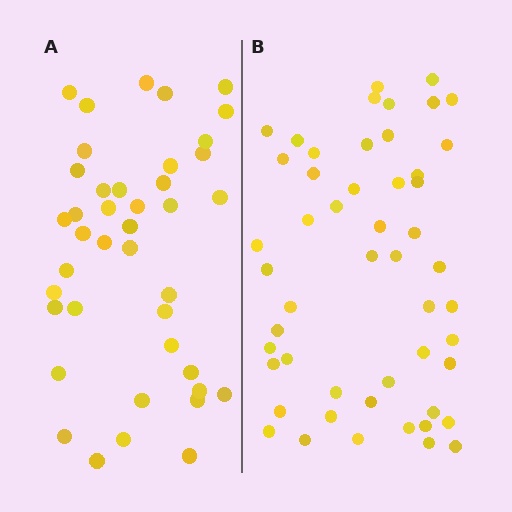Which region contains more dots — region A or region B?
Region B (the right region) has more dots.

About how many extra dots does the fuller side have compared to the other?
Region B has roughly 10 or so more dots than region A.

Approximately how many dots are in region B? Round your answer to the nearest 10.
About 50 dots. (The exact count is 51, which rounds to 50.)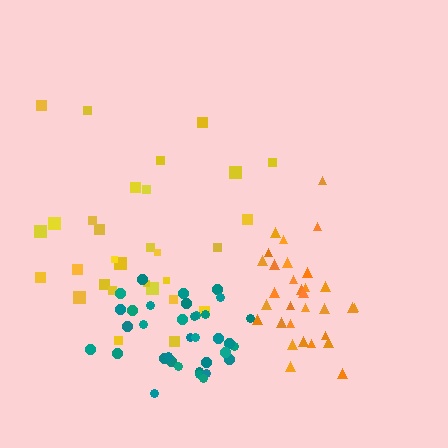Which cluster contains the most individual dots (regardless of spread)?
Teal (35).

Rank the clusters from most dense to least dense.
teal, orange, yellow.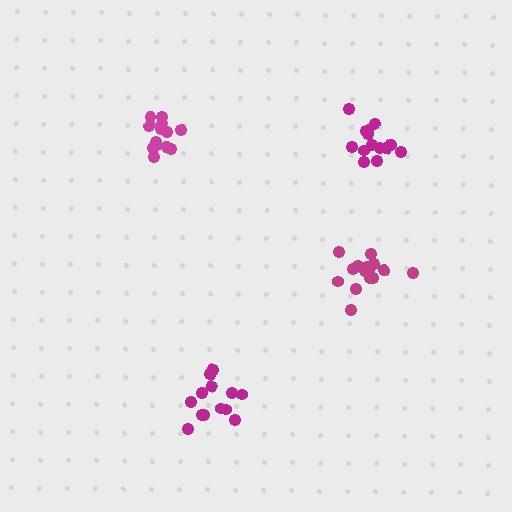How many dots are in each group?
Group 1: 15 dots, Group 2: 13 dots, Group 3: 13 dots, Group 4: 14 dots (55 total).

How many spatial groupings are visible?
There are 4 spatial groupings.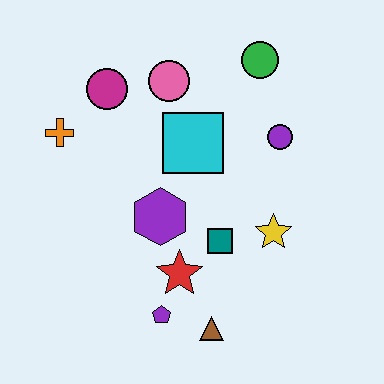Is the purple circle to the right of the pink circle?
Yes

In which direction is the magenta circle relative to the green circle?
The magenta circle is to the left of the green circle.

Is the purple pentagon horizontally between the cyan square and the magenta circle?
Yes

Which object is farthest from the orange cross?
The brown triangle is farthest from the orange cross.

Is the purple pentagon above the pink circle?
No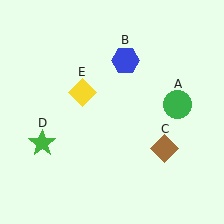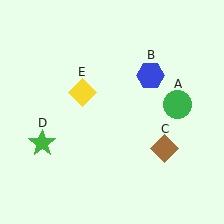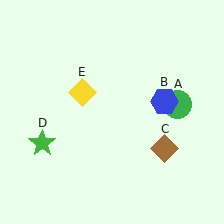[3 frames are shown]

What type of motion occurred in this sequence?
The blue hexagon (object B) rotated clockwise around the center of the scene.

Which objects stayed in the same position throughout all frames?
Green circle (object A) and brown diamond (object C) and green star (object D) and yellow diamond (object E) remained stationary.